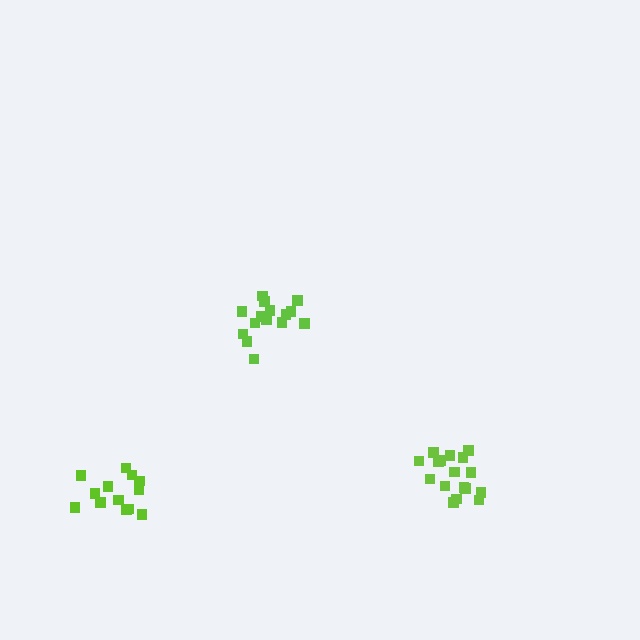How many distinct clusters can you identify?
There are 3 distinct clusters.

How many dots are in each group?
Group 1: 17 dots, Group 2: 13 dots, Group 3: 15 dots (45 total).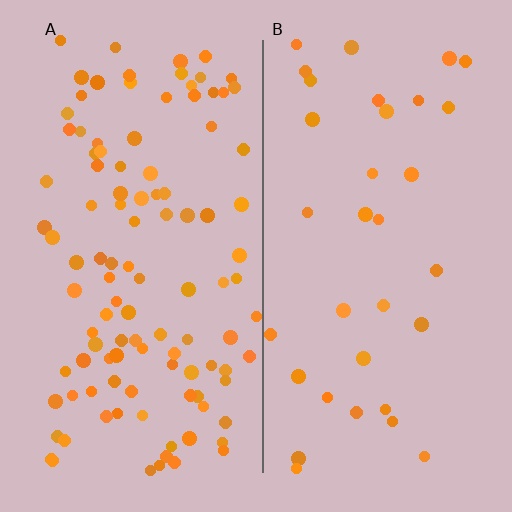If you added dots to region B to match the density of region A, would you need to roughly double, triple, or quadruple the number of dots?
Approximately triple.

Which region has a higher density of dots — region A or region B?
A (the left).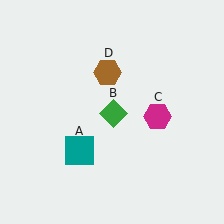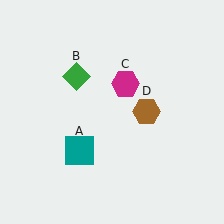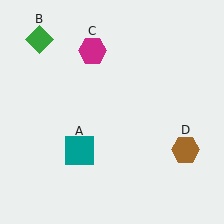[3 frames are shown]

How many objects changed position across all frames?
3 objects changed position: green diamond (object B), magenta hexagon (object C), brown hexagon (object D).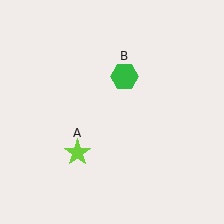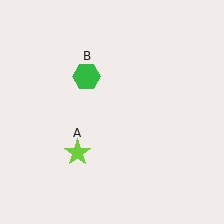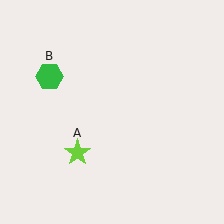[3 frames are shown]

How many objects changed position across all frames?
1 object changed position: green hexagon (object B).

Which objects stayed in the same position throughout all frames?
Lime star (object A) remained stationary.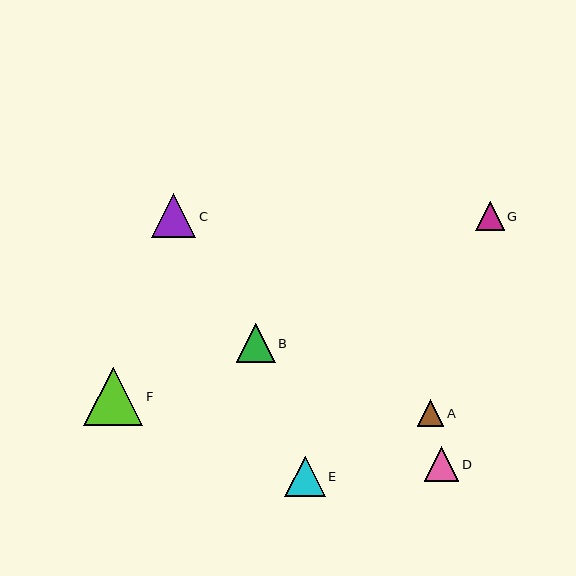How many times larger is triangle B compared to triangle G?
Triangle B is approximately 1.4 times the size of triangle G.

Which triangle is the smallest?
Triangle A is the smallest with a size of approximately 27 pixels.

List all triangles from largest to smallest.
From largest to smallest: F, C, E, B, D, G, A.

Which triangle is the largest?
Triangle F is the largest with a size of approximately 59 pixels.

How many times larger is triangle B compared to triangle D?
Triangle B is approximately 1.1 times the size of triangle D.